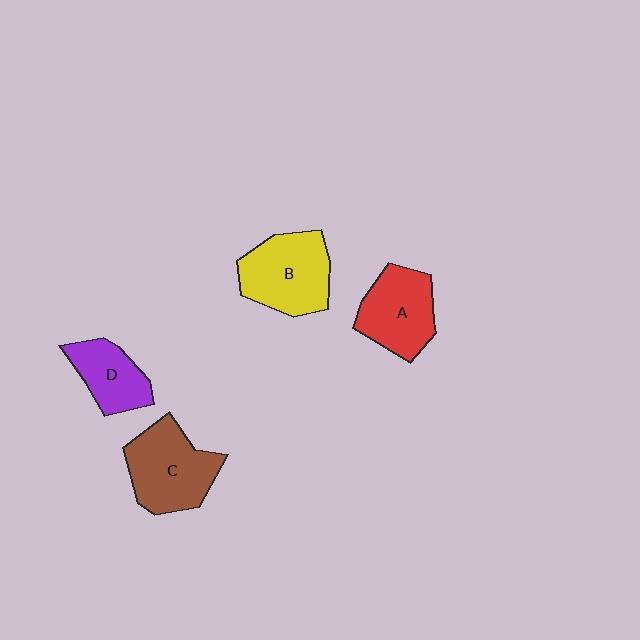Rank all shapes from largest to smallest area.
From largest to smallest: C (brown), B (yellow), A (red), D (purple).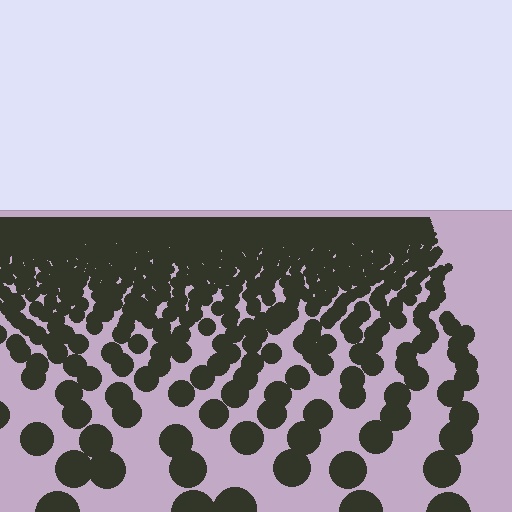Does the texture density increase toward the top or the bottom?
Density increases toward the top.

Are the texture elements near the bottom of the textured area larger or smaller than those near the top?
Larger. Near the bottom, elements are closer to the viewer and appear at a bigger on-screen size.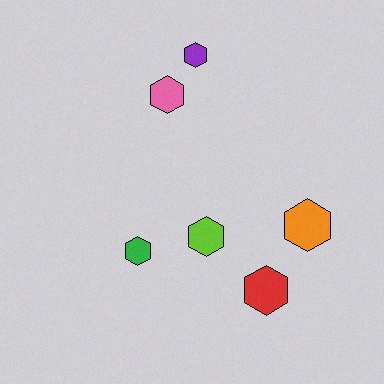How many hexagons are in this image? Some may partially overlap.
There are 6 hexagons.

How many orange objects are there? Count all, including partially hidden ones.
There is 1 orange object.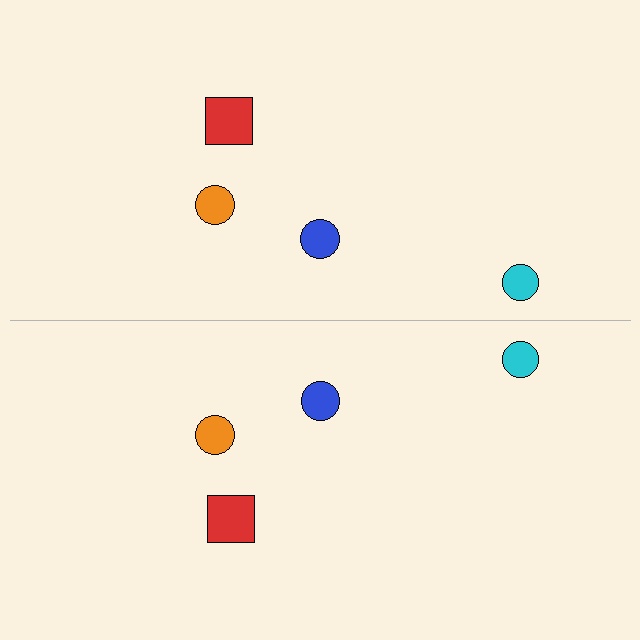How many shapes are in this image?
There are 8 shapes in this image.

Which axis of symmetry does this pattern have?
The pattern has a horizontal axis of symmetry running through the center of the image.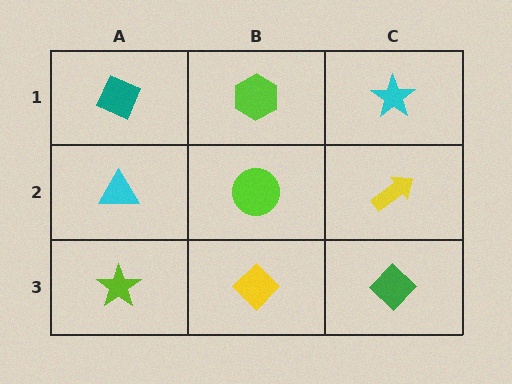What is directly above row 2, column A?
A teal diamond.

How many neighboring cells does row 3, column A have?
2.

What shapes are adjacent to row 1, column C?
A yellow arrow (row 2, column C), a lime hexagon (row 1, column B).